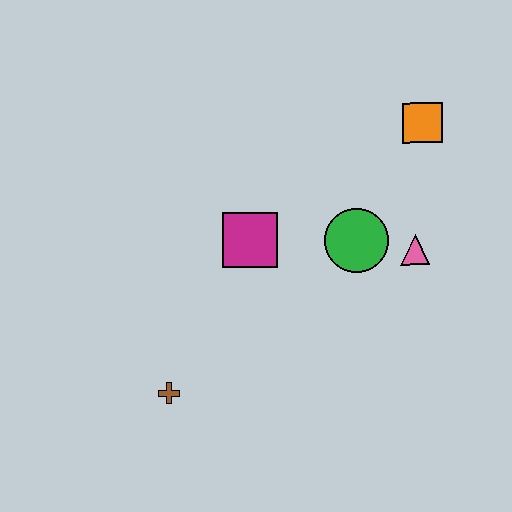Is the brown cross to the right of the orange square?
No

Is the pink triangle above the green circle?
No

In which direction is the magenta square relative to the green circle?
The magenta square is to the left of the green circle.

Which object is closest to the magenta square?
The green circle is closest to the magenta square.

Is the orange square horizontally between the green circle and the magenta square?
No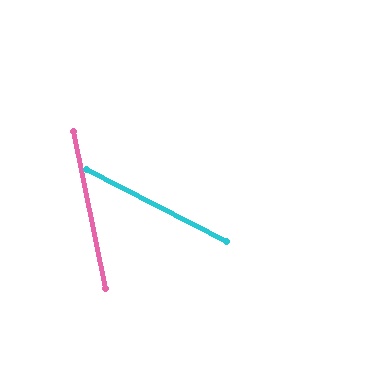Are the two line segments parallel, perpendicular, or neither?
Neither parallel nor perpendicular — they differ by about 51°.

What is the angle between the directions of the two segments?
Approximately 51 degrees.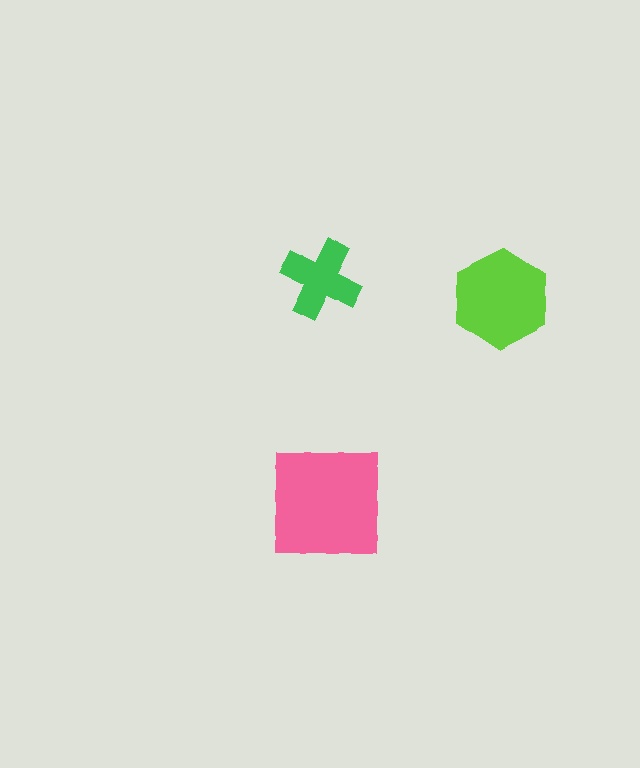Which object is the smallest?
The green cross.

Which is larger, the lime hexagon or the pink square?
The pink square.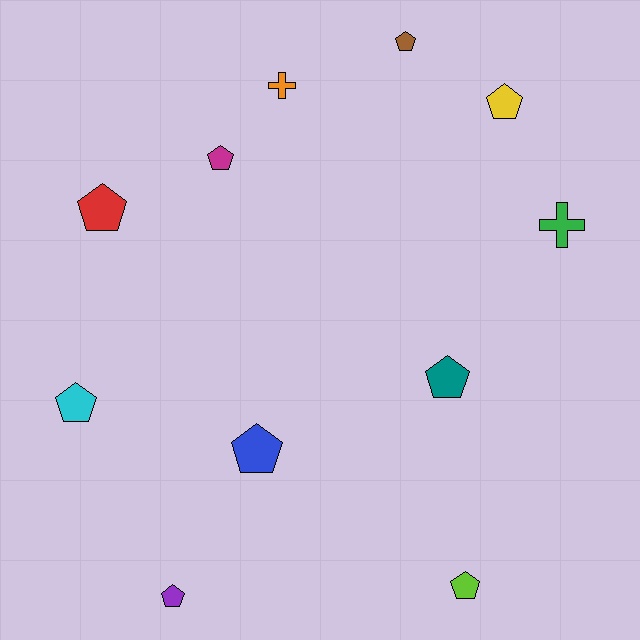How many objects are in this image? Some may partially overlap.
There are 11 objects.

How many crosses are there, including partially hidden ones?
There are 2 crosses.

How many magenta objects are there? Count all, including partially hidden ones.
There is 1 magenta object.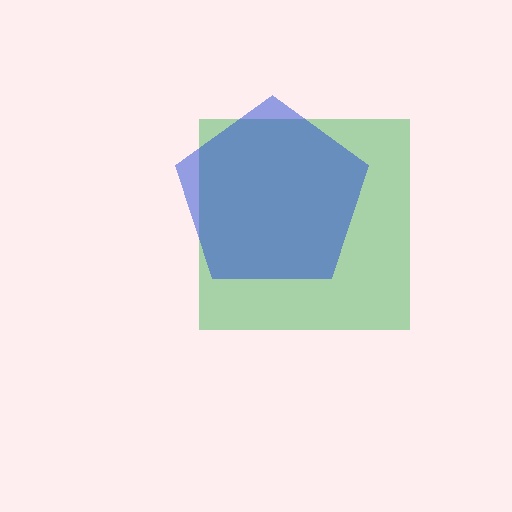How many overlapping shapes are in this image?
There are 2 overlapping shapes in the image.